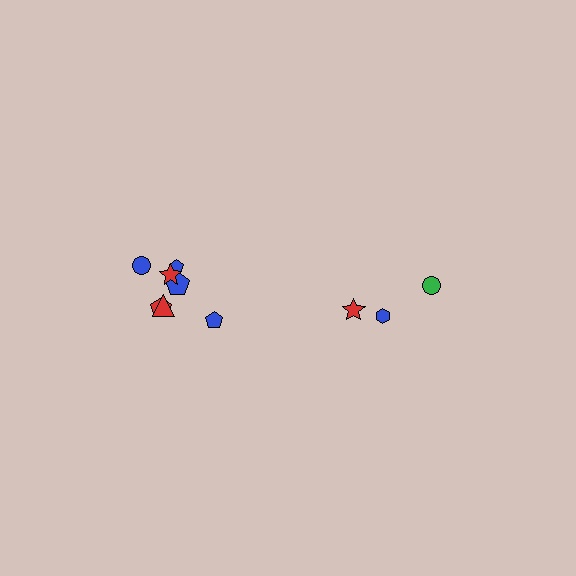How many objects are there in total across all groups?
There are 10 objects.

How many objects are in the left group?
There are 7 objects.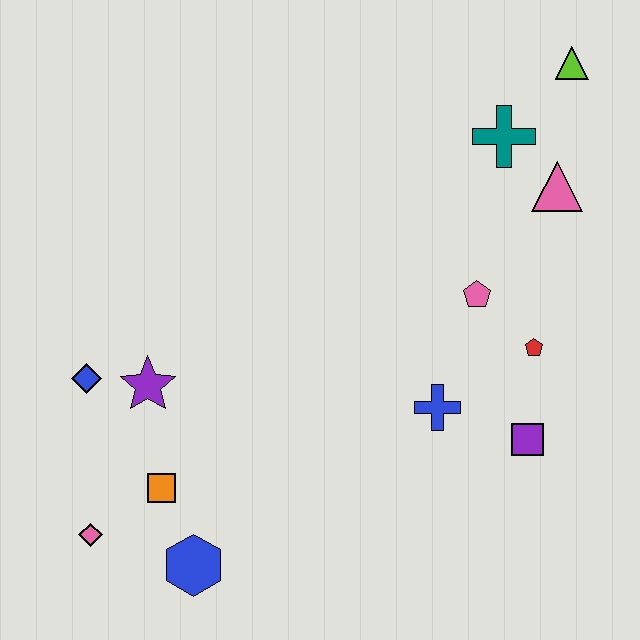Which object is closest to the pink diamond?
The orange square is closest to the pink diamond.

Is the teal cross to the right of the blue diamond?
Yes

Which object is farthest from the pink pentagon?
The pink diamond is farthest from the pink pentagon.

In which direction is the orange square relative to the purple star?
The orange square is below the purple star.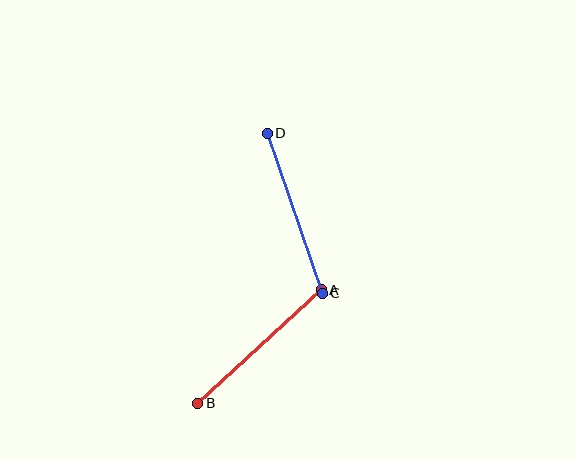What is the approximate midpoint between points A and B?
The midpoint is at approximately (260, 346) pixels.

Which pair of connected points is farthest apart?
Points C and D are farthest apart.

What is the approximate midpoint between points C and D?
The midpoint is at approximately (295, 213) pixels.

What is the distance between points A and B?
The distance is approximately 168 pixels.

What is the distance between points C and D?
The distance is approximately 169 pixels.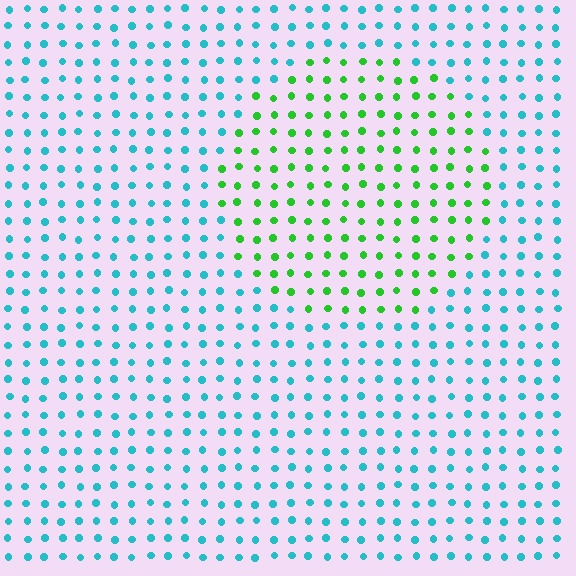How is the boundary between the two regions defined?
The boundary is defined purely by a slight shift in hue (about 61 degrees). Spacing, size, and orientation are identical on both sides.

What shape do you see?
I see a circle.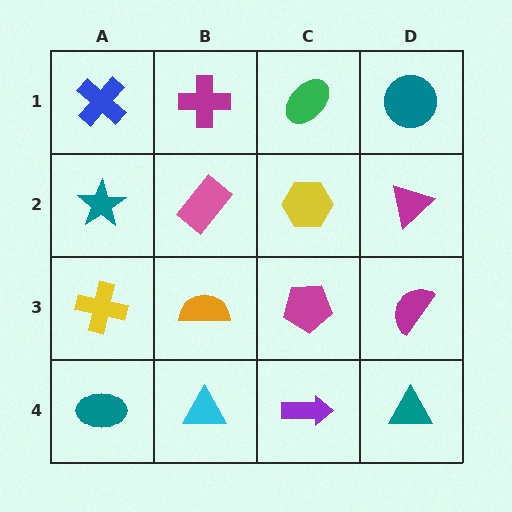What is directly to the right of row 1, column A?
A magenta cross.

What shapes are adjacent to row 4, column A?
A yellow cross (row 3, column A), a cyan triangle (row 4, column B).